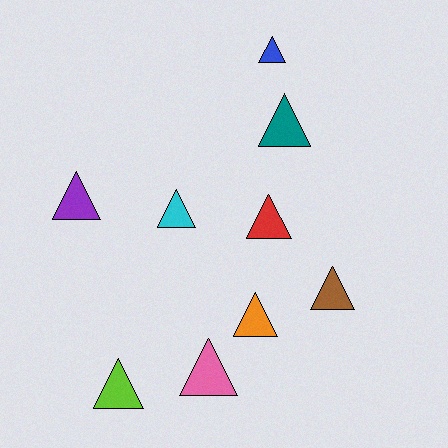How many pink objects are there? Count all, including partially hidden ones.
There is 1 pink object.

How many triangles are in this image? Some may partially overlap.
There are 9 triangles.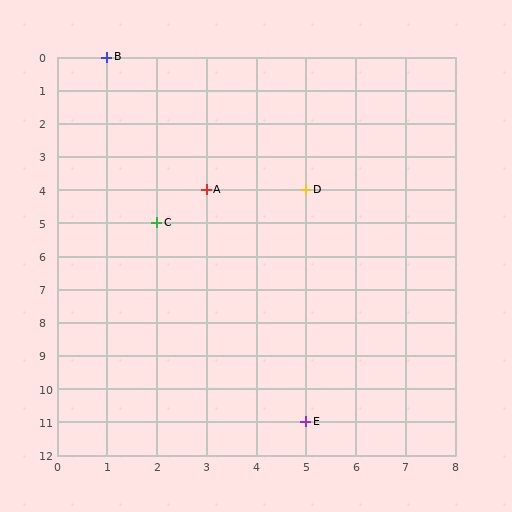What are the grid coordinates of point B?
Point B is at grid coordinates (1, 0).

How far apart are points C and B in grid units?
Points C and B are 1 column and 5 rows apart (about 5.1 grid units diagonally).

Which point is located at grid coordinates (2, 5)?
Point C is at (2, 5).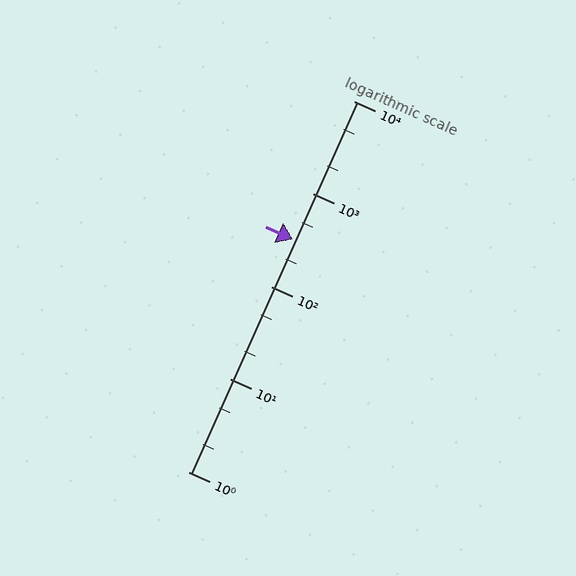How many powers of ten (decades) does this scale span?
The scale spans 4 decades, from 1 to 10000.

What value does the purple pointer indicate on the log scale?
The pointer indicates approximately 320.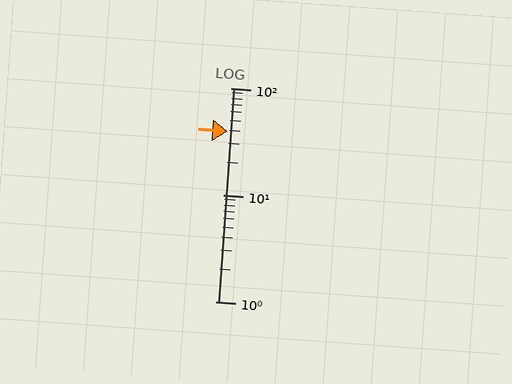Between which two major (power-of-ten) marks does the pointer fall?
The pointer is between 10 and 100.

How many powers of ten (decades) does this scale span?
The scale spans 2 decades, from 1 to 100.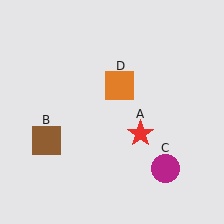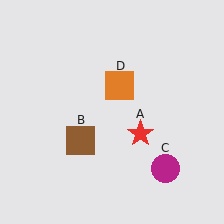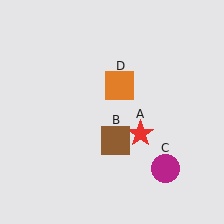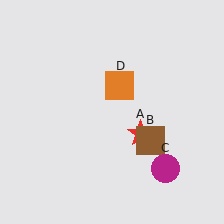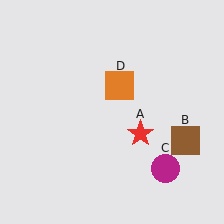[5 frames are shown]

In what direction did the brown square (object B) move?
The brown square (object B) moved right.